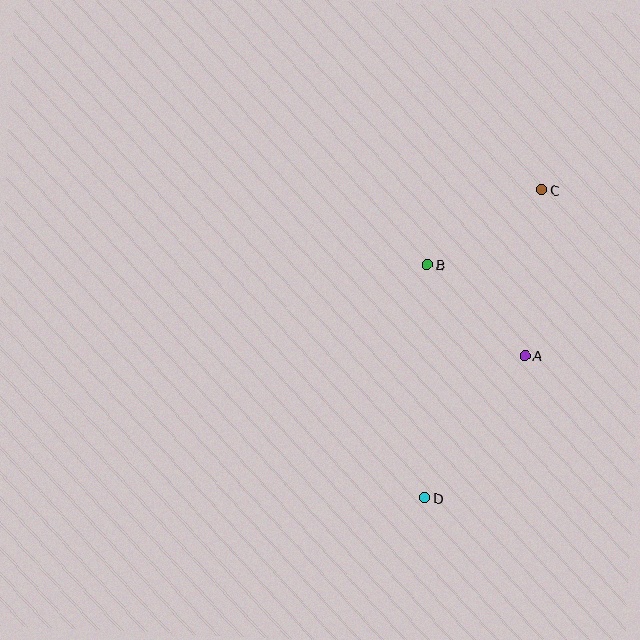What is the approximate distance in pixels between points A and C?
The distance between A and C is approximately 166 pixels.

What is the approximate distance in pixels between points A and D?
The distance between A and D is approximately 174 pixels.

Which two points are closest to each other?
Points A and B are closest to each other.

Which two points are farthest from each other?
Points C and D are farthest from each other.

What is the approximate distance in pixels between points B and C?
The distance between B and C is approximately 137 pixels.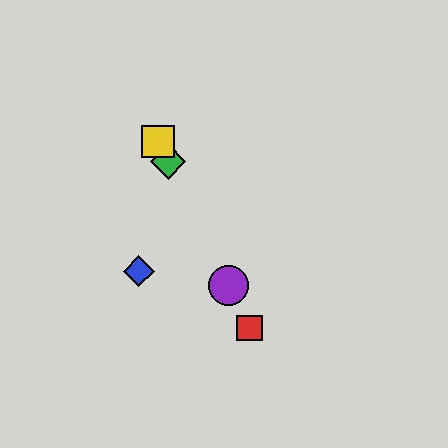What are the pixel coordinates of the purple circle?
The purple circle is at (228, 285).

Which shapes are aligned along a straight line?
The red square, the green diamond, the yellow square, the purple circle are aligned along a straight line.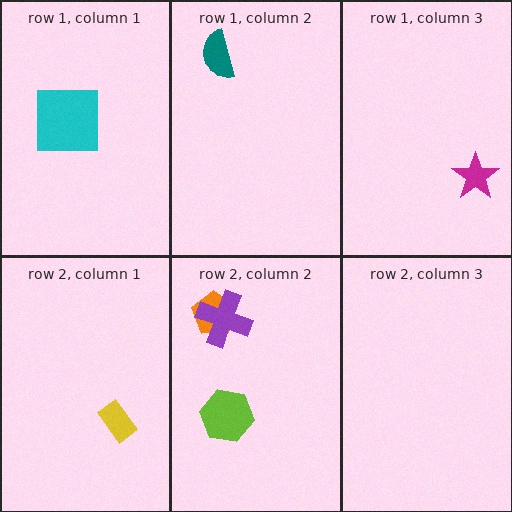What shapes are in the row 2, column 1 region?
The yellow rectangle.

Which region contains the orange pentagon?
The row 2, column 2 region.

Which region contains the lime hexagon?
The row 2, column 2 region.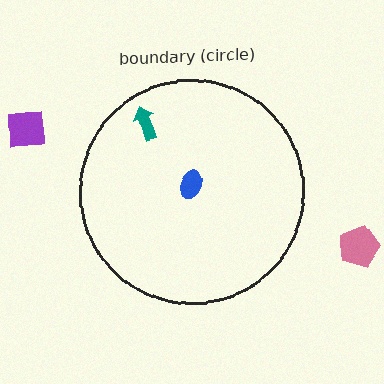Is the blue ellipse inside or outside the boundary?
Inside.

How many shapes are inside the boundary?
2 inside, 2 outside.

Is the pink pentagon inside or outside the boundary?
Outside.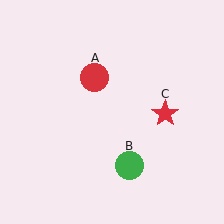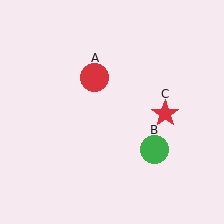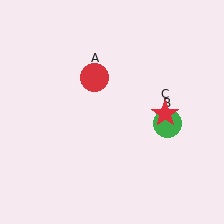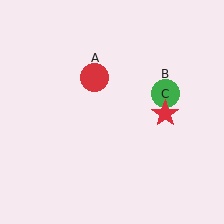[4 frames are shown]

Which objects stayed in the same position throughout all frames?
Red circle (object A) and red star (object C) remained stationary.